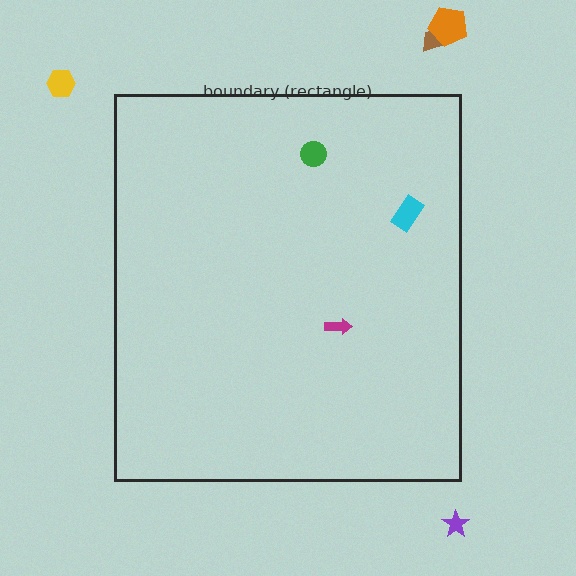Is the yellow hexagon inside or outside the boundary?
Outside.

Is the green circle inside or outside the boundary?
Inside.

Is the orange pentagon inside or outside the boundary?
Outside.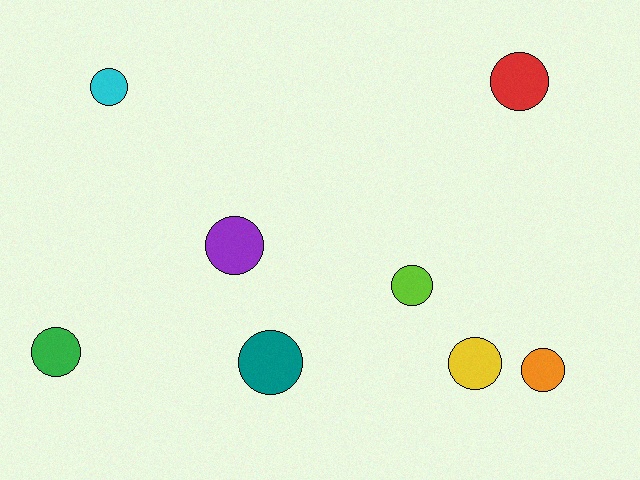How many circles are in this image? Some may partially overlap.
There are 8 circles.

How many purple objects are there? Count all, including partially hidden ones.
There is 1 purple object.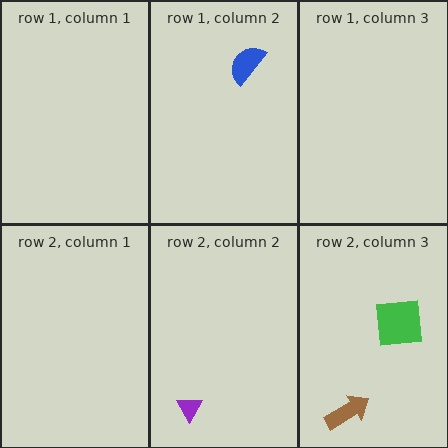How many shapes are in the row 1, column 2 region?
1.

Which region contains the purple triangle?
The row 2, column 2 region.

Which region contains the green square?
The row 2, column 3 region.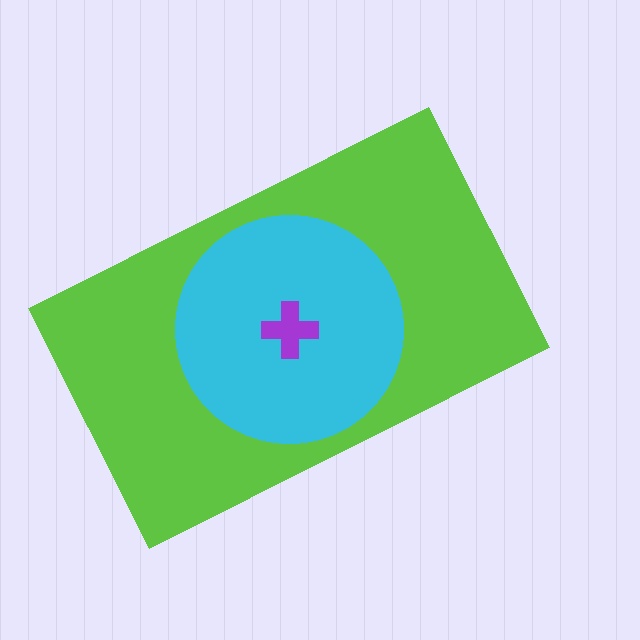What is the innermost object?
The purple cross.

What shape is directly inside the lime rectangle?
The cyan circle.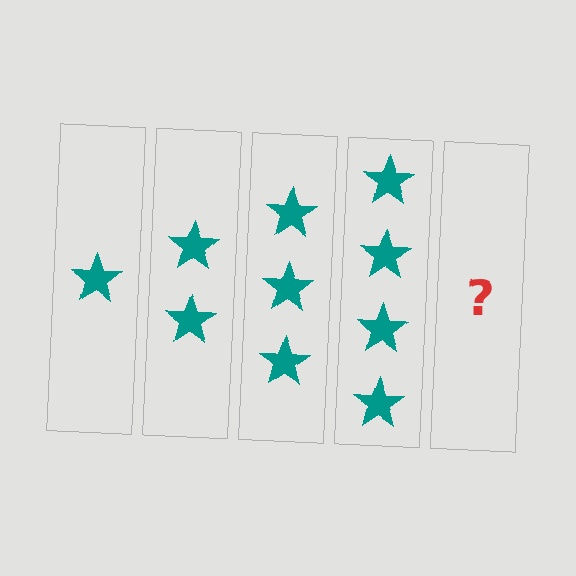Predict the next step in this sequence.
The next step is 5 stars.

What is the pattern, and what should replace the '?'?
The pattern is that each step adds one more star. The '?' should be 5 stars.